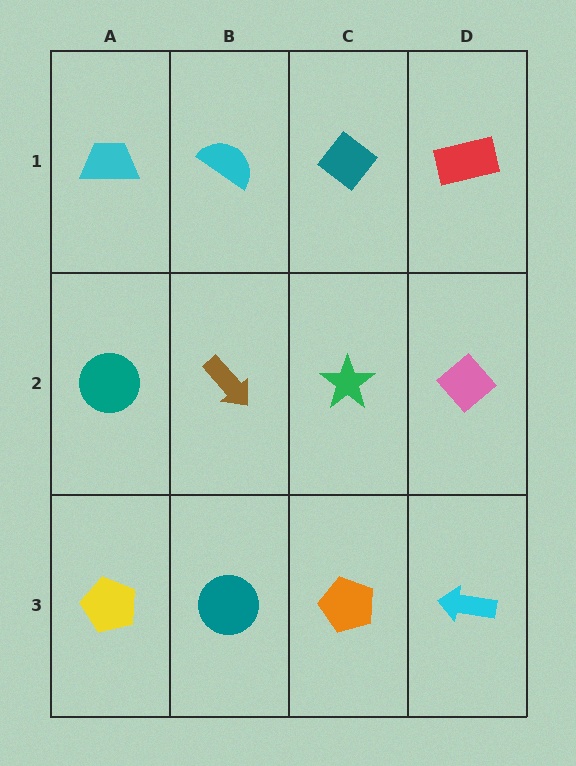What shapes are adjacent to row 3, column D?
A pink diamond (row 2, column D), an orange pentagon (row 3, column C).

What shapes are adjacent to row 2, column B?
A cyan semicircle (row 1, column B), a teal circle (row 3, column B), a teal circle (row 2, column A), a green star (row 2, column C).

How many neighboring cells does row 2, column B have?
4.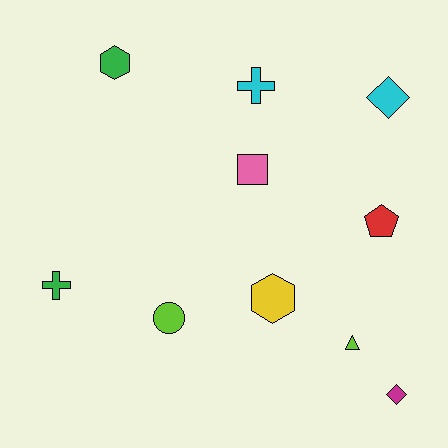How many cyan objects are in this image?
There are 2 cyan objects.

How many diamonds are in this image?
There are 2 diamonds.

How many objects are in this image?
There are 10 objects.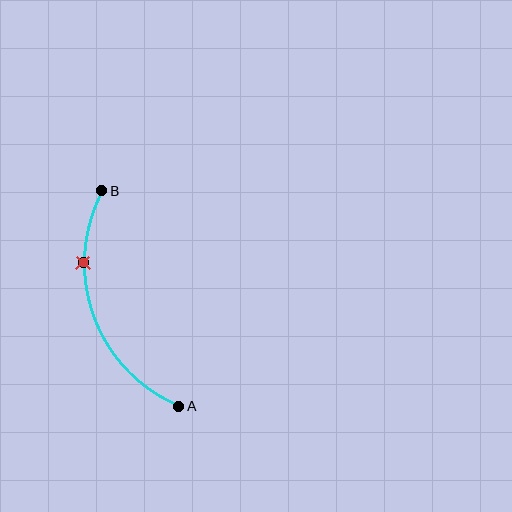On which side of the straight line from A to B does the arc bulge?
The arc bulges to the left of the straight line connecting A and B.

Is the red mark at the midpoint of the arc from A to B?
No. The red mark lies on the arc but is closer to endpoint B. The arc midpoint would be at the point on the curve equidistant along the arc from both A and B.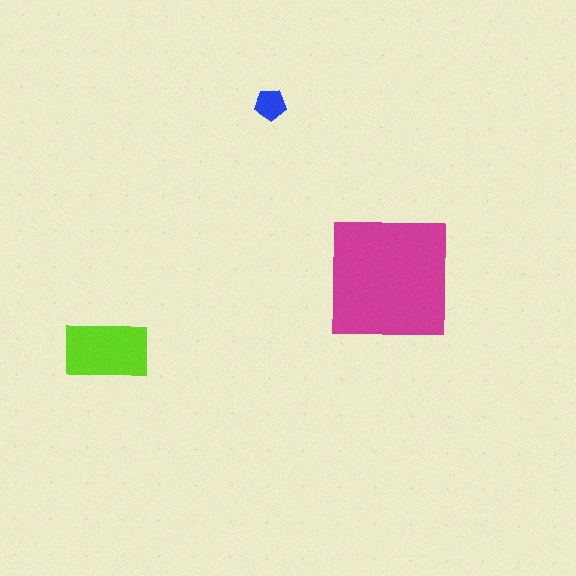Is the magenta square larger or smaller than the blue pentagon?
Larger.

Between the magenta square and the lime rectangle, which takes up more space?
The magenta square.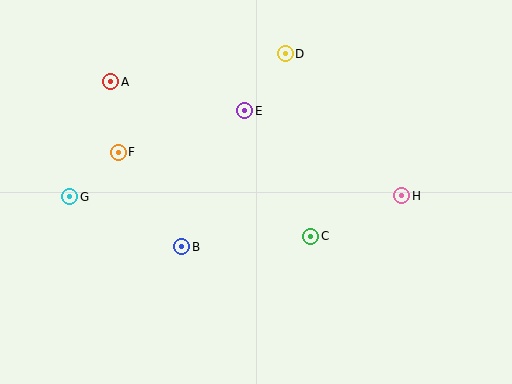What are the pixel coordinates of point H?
Point H is at (402, 196).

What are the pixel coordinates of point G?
Point G is at (70, 197).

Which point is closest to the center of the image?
Point C at (311, 236) is closest to the center.